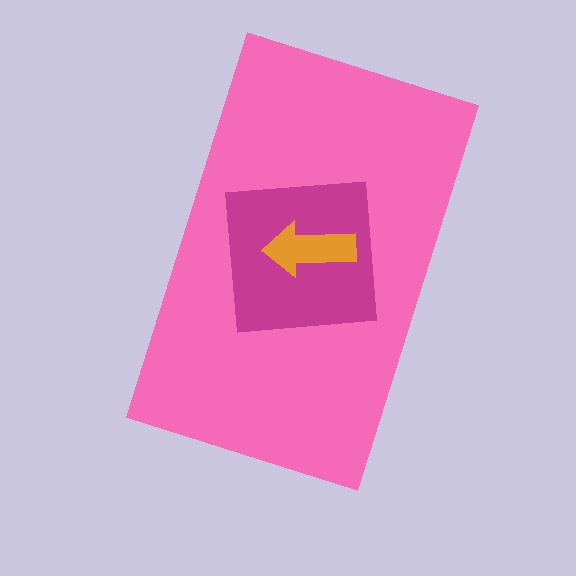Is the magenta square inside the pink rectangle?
Yes.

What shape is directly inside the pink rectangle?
The magenta square.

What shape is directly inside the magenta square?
The orange arrow.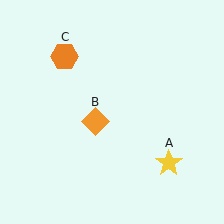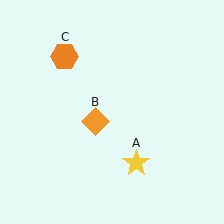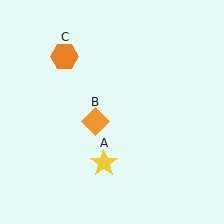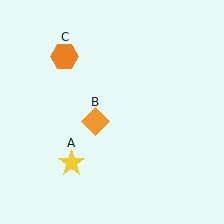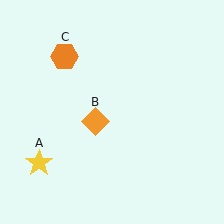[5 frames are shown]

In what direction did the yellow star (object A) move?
The yellow star (object A) moved left.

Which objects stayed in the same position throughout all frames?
Orange diamond (object B) and orange hexagon (object C) remained stationary.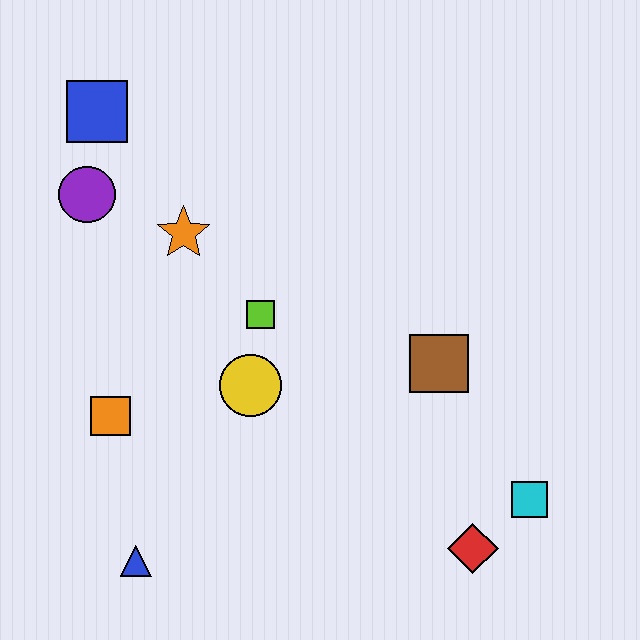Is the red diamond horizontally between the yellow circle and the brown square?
No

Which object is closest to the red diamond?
The cyan square is closest to the red diamond.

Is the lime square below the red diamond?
No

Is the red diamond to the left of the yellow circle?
No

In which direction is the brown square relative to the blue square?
The brown square is to the right of the blue square.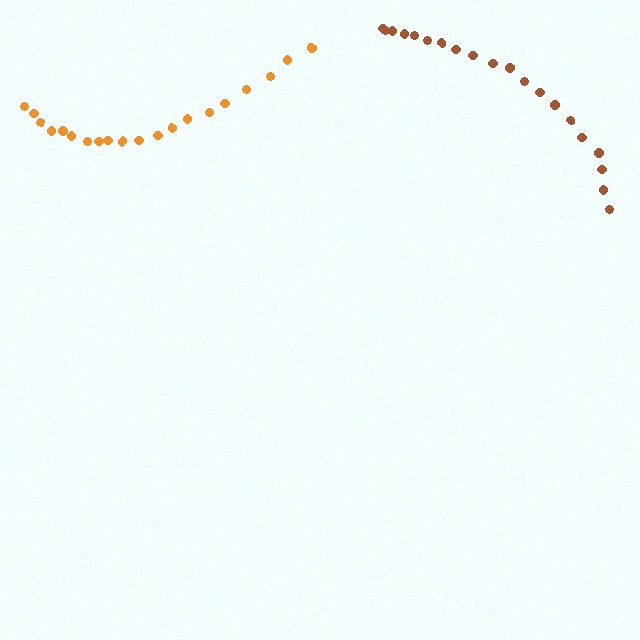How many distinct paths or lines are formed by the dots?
There are 2 distinct paths.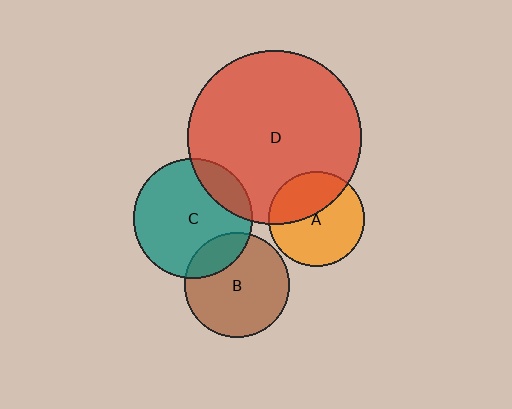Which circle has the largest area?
Circle D (red).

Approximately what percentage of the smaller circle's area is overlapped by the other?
Approximately 20%.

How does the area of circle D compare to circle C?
Approximately 2.1 times.